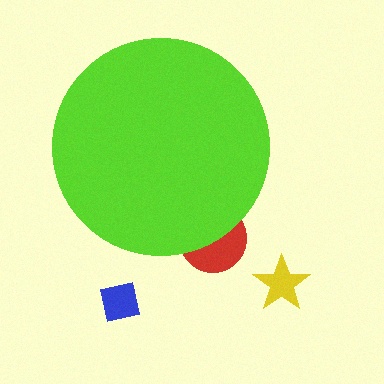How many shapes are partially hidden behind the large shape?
1 shape is partially hidden.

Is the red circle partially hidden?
Yes, the red circle is partially hidden behind the lime circle.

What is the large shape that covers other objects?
A lime circle.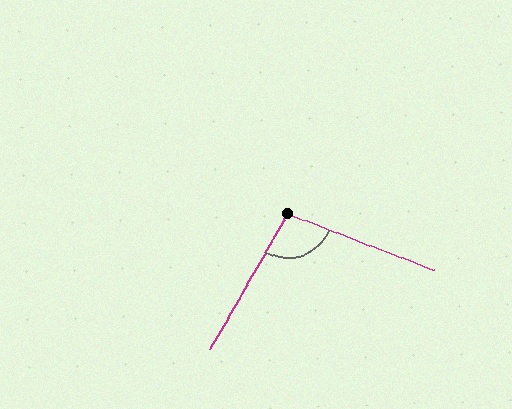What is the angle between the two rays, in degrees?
Approximately 99 degrees.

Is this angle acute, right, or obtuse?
It is obtuse.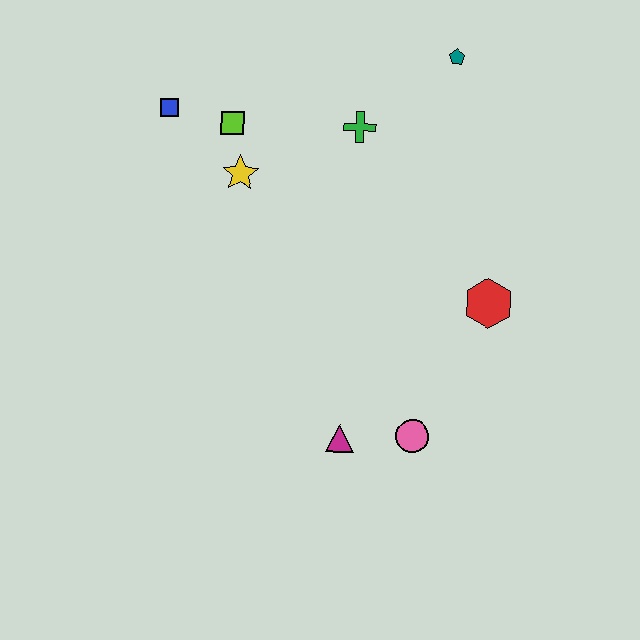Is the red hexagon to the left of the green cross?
No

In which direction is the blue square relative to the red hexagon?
The blue square is to the left of the red hexagon.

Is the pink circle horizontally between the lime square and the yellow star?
No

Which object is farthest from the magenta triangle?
The teal pentagon is farthest from the magenta triangle.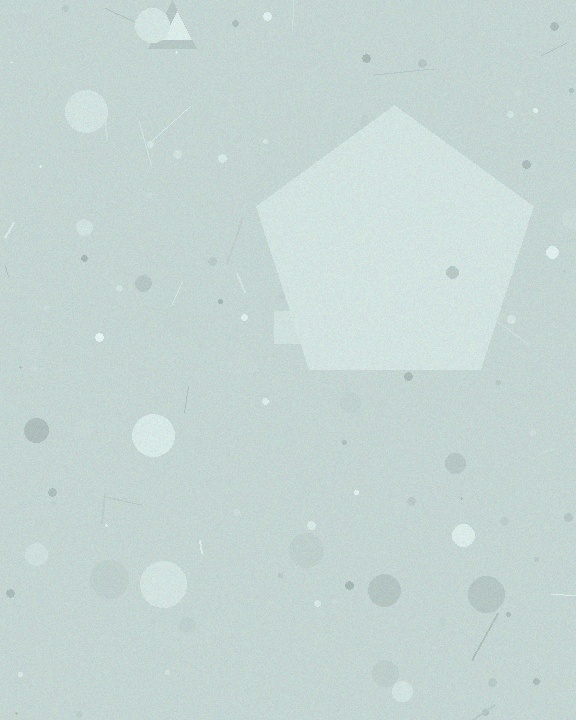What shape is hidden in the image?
A pentagon is hidden in the image.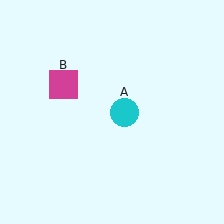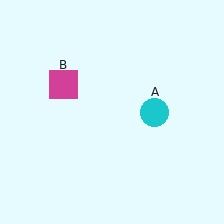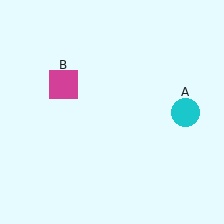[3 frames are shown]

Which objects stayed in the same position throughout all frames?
Magenta square (object B) remained stationary.